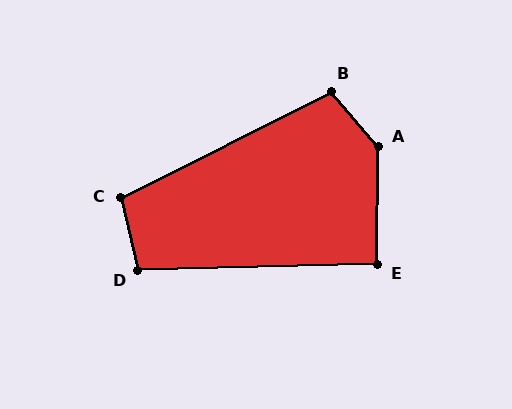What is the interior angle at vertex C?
Approximately 104 degrees (obtuse).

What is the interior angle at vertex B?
Approximately 104 degrees (obtuse).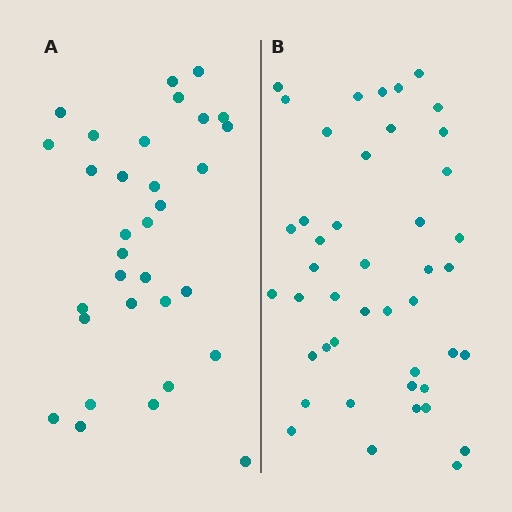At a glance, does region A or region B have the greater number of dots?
Region B (the right region) has more dots.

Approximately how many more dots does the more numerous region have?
Region B has roughly 12 or so more dots than region A.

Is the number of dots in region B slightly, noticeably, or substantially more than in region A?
Region B has noticeably more, but not dramatically so. The ratio is roughly 1.4 to 1.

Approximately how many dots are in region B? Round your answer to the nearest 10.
About 40 dots. (The exact count is 44, which rounds to 40.)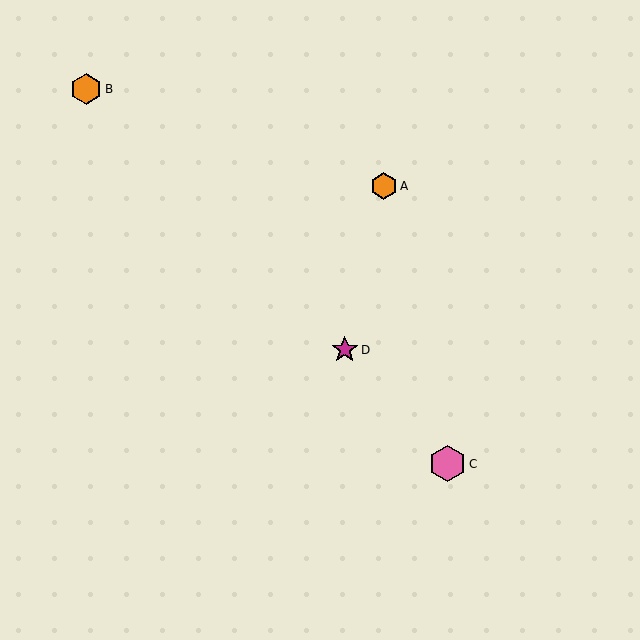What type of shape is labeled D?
Shape D is a magenta star.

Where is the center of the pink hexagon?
The center of the pink hexagon is at (448, 464).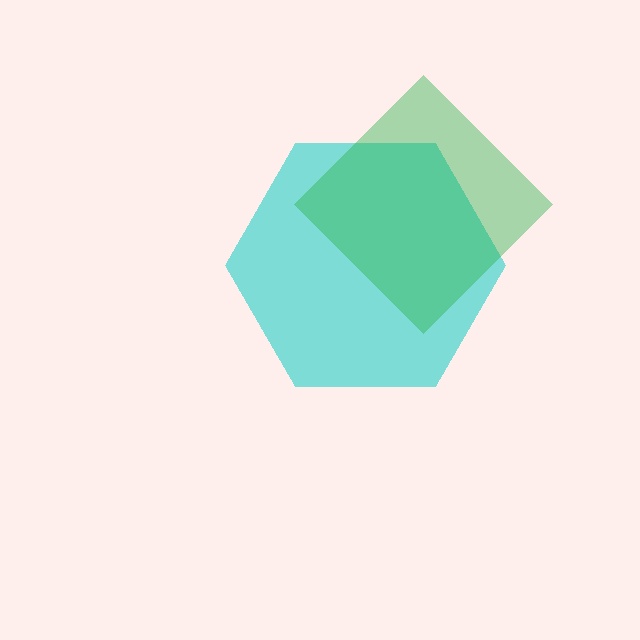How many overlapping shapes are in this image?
There are 2 overlapping shapes in the image.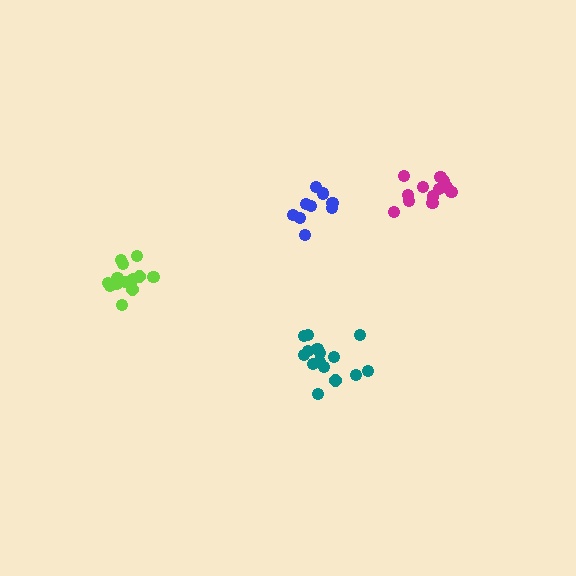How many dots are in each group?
Group 1: 9 dots, Group 2: 13 dots, Group 3: 15 dots, Group 4: 14 dots (51 total).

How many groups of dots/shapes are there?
There are 4 groups.